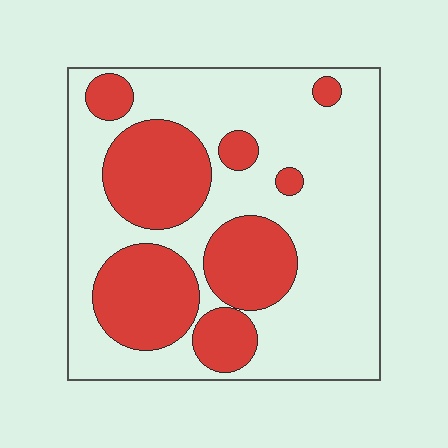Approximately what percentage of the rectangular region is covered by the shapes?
Approximately 35%.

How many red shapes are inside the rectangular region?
8.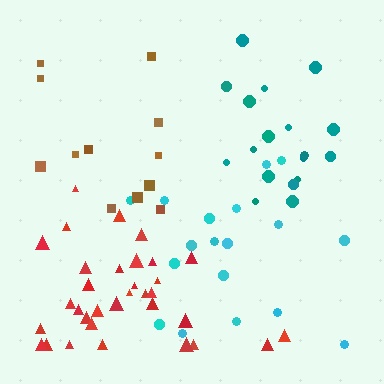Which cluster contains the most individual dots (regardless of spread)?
Red (33).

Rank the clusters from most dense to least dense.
red, teal, brown, cyan.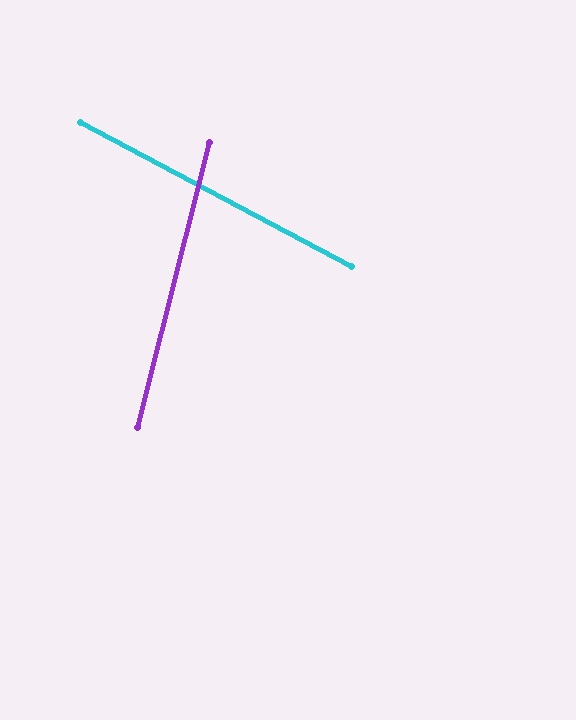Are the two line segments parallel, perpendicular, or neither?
Neither parallel nor perpendicular — they differ by about 76°.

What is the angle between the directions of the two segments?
Approximately 76 degrees.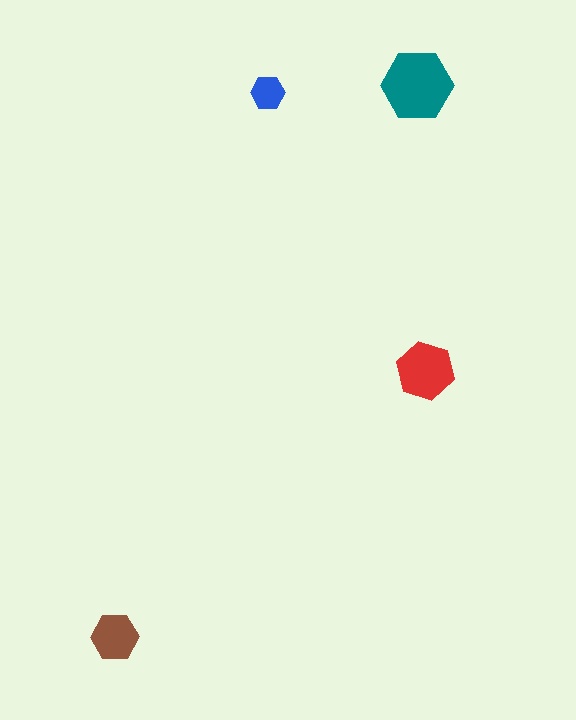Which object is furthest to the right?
The red hexagon is rightmost.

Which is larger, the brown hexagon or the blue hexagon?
The brown one.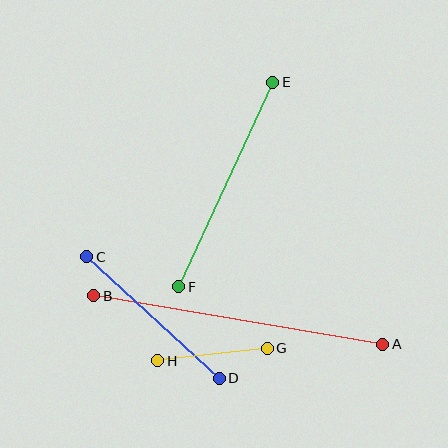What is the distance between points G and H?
The distance is approximately 110 pixels.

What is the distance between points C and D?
The distance is approximately 180 pixels.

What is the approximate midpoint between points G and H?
The midpoint is at approximately (213, 355) pixels.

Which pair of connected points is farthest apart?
Points A and B are farthest apart.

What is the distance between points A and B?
The distance is approximately 293 pixels.